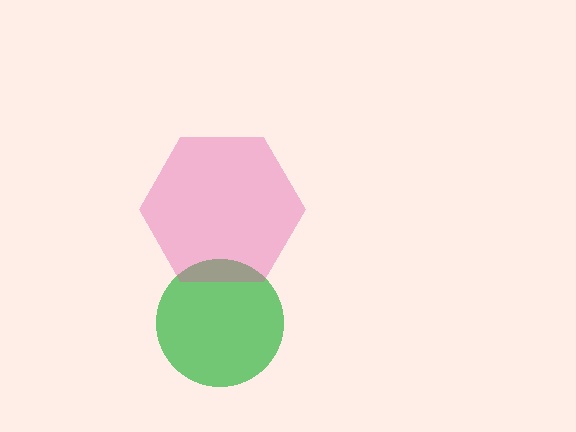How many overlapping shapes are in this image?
There are 2 overlapping shapes in the image.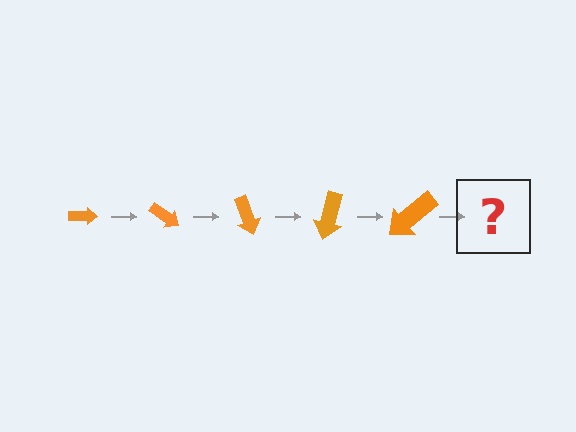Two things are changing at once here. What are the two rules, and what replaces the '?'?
The two rules are that the arrow grows larger each step and it rotates 35 degrees each step. The '?' should be an arrow, larger than the previous one and rotated 175 degrees from the start.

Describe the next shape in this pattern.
It should be an arrow, larger than the previous one and rotated 175 degrees from the start.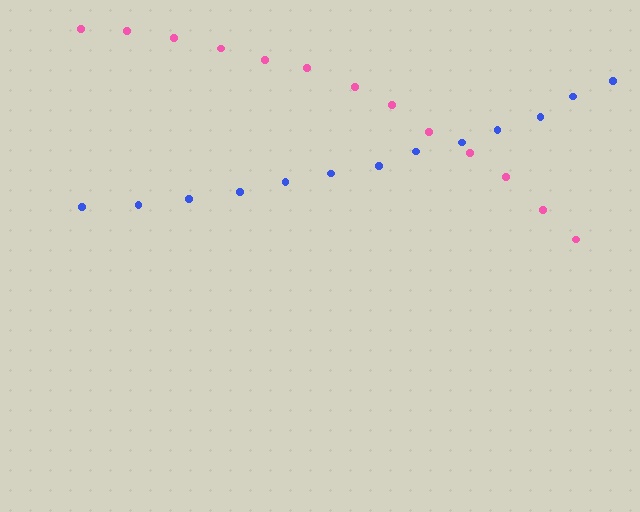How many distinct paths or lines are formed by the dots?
There are 2 distinct paths.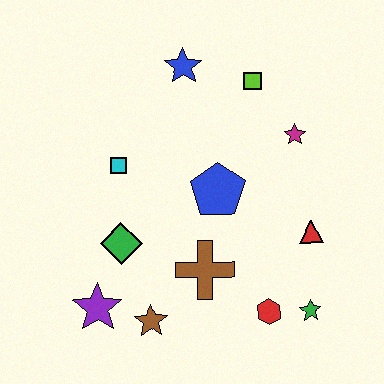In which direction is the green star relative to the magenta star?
The green star is below the magenta star.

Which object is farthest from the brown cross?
The blue star is farthest from the brown cross.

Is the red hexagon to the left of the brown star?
No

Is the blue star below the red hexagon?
No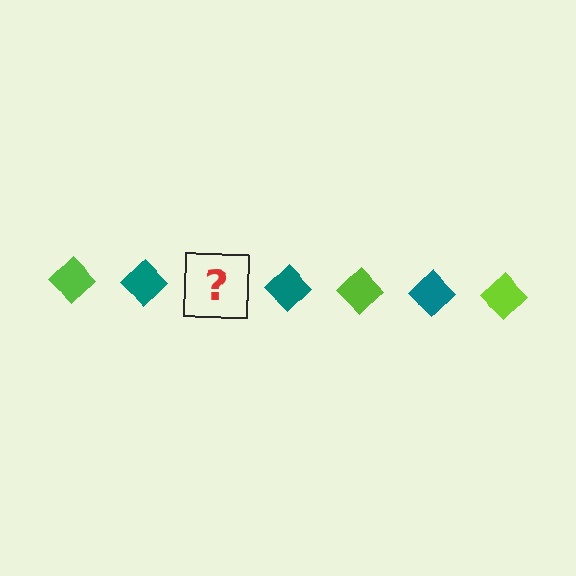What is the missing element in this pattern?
The missing element is a lime diamond.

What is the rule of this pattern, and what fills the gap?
The rule is that the pattern cycles through lime, teal diamonds. The gap should be filled with a lime diamond.